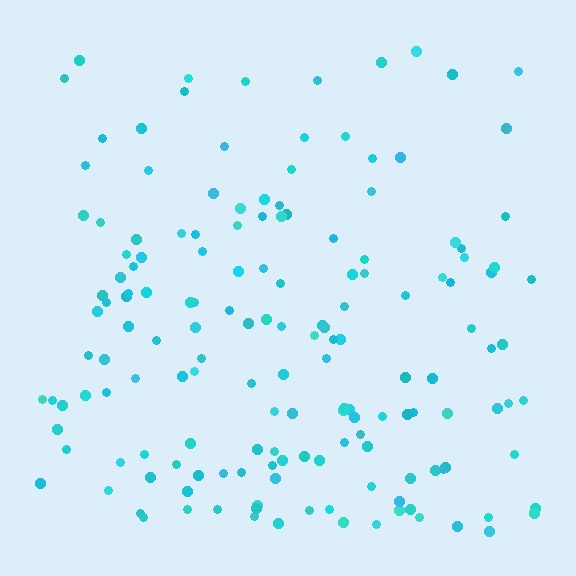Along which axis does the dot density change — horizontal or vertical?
Vertical.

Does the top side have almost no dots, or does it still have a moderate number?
Still a moderate number, just noticeably fewer than the bottom.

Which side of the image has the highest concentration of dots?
The bottom.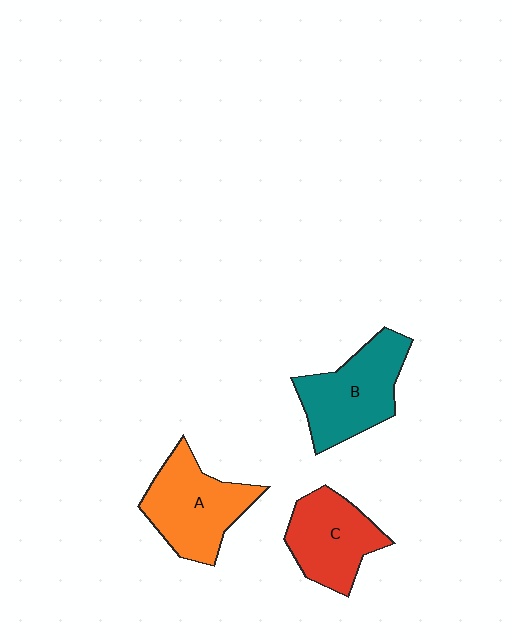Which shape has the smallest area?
Shape C (red).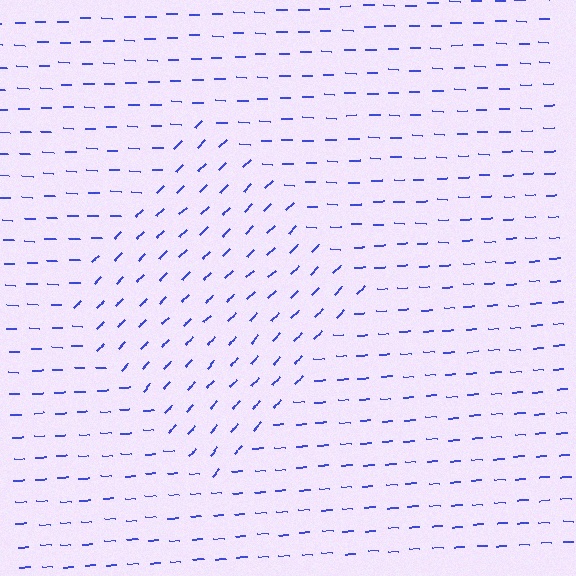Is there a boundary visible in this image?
Yes, there is a texture boundary formed by a change in line orientation.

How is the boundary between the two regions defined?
The boundary is defined purely by a change in line orientation (approximately 45 degrees difference). All lines are the same color and thickness.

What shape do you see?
I see a diamond.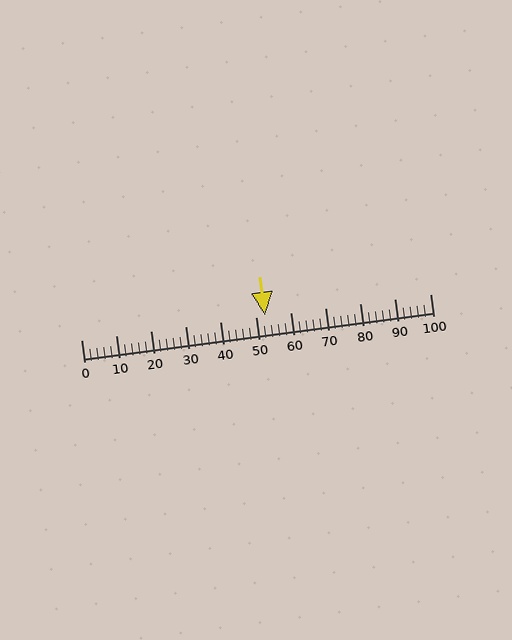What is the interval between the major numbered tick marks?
The major tick marks are spaced 10 units apart.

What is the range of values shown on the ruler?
The ruler shows values from 0 to 100.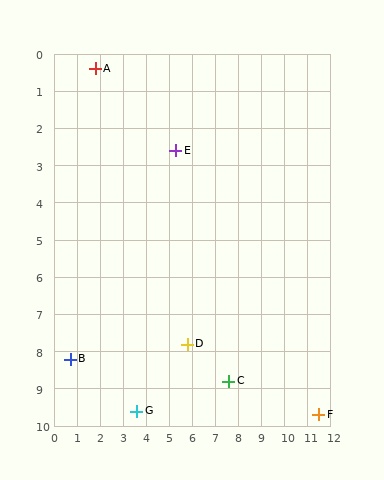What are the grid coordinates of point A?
Point A is at approximately (1.8, 0.4).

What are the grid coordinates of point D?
Point D is at approximately (5.8, 7.8).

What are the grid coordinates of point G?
Point G is at approximately (3.6, 9.6).